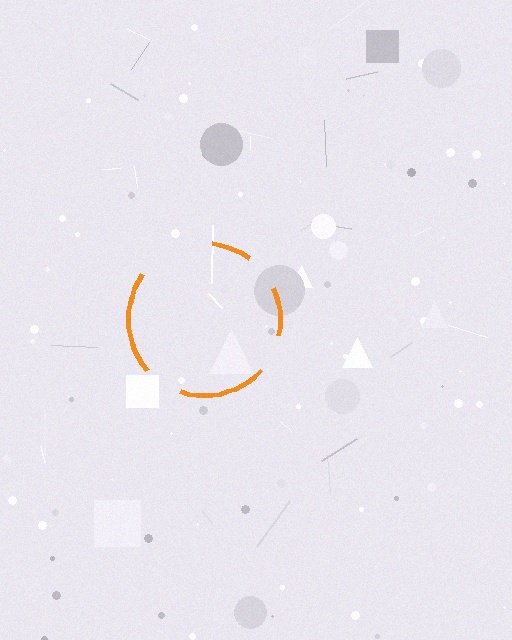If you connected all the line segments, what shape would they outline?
They would outline a circle.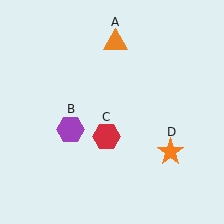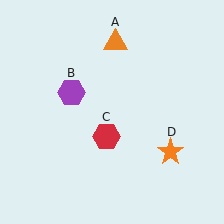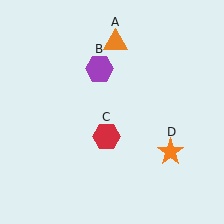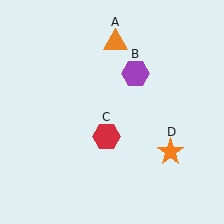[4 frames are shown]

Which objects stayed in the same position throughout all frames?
Orange triangle (object A) and red hexagon (object C) and orange star (object D) remained stationary.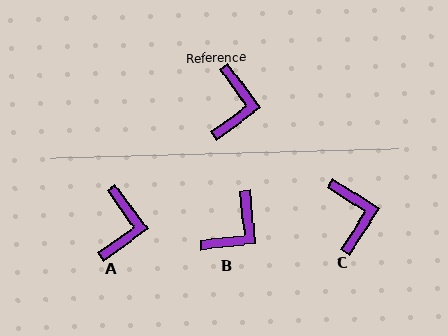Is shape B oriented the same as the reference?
No, it is off by about 30 degrees.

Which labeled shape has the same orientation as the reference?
A.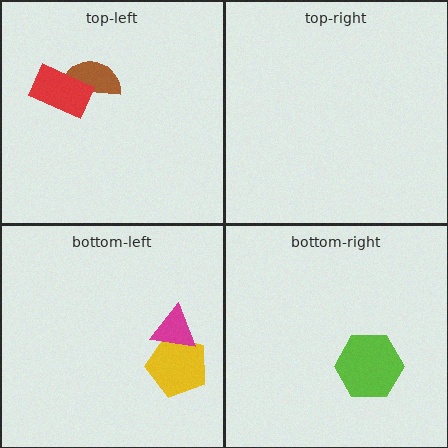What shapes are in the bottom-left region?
The yellow pentagon, the magenta triangle.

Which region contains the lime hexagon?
The bottom-right region.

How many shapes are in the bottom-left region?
2.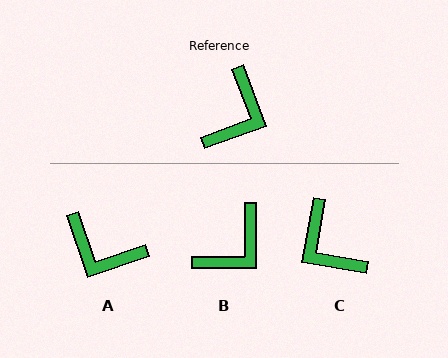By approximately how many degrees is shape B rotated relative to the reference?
Approximately 20 degrees clockwise.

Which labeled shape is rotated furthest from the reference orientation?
C, about 120 degrees away.